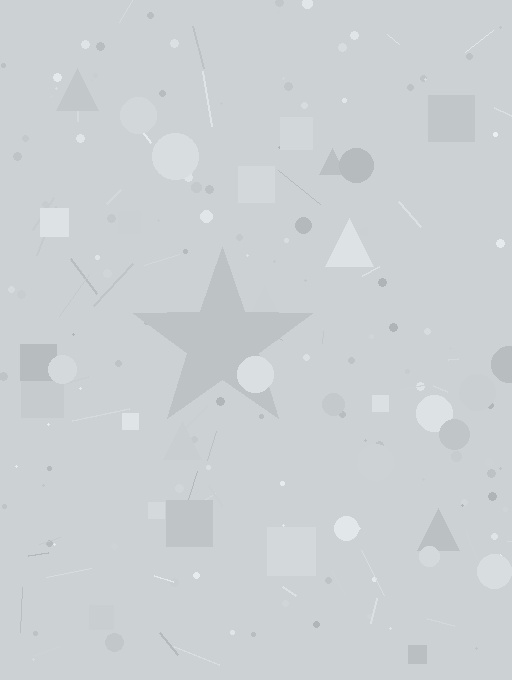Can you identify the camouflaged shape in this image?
The camouflaged shape is a star.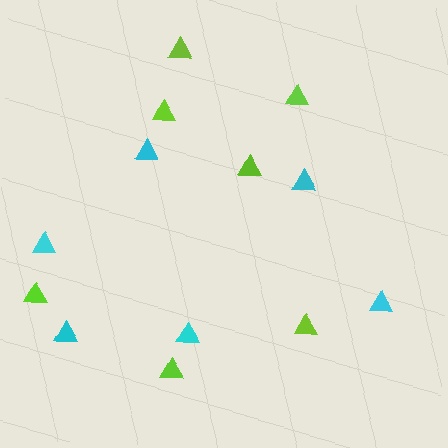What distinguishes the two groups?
There are 2 groups: one group of cyan triangles (6) and one group of lime triangles (7).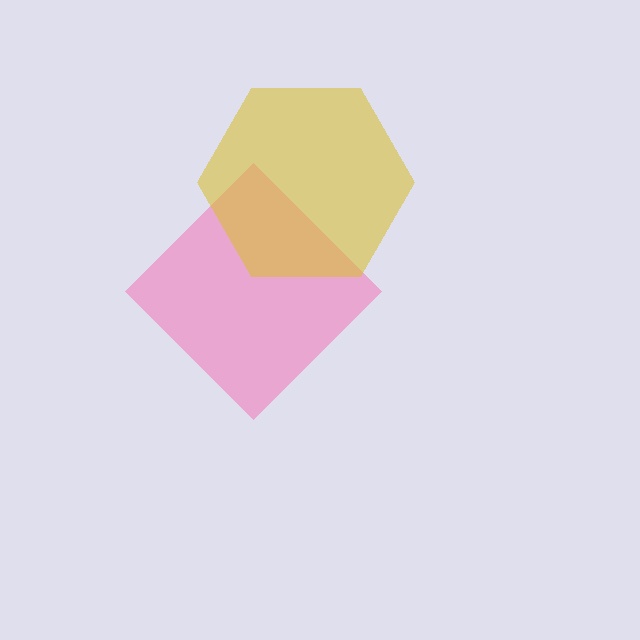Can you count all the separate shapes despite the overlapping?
Yes, there are 2 separate shapes.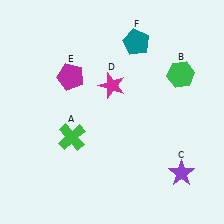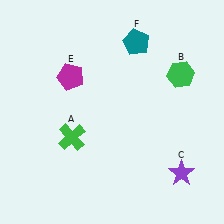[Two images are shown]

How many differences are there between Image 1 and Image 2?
There is 1 difference between the two images.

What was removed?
The magenta star (D) was removed in Image 2.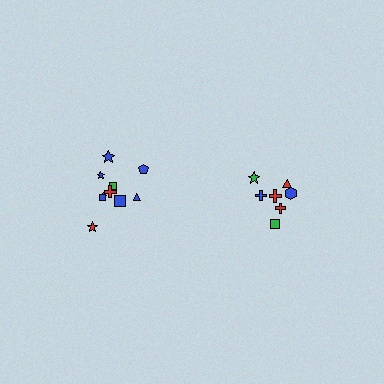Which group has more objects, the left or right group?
The left group.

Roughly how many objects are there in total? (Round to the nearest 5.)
Roughly 15 objects in total.